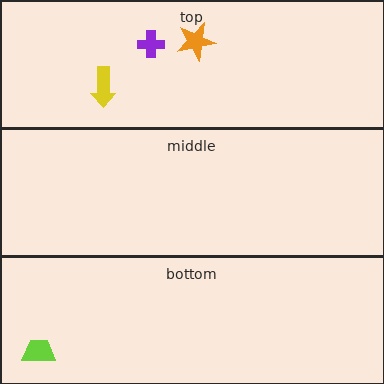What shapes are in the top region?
The purple cross, the orange star, the yellow arrow.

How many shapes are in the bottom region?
1.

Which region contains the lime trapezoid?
The bottom region.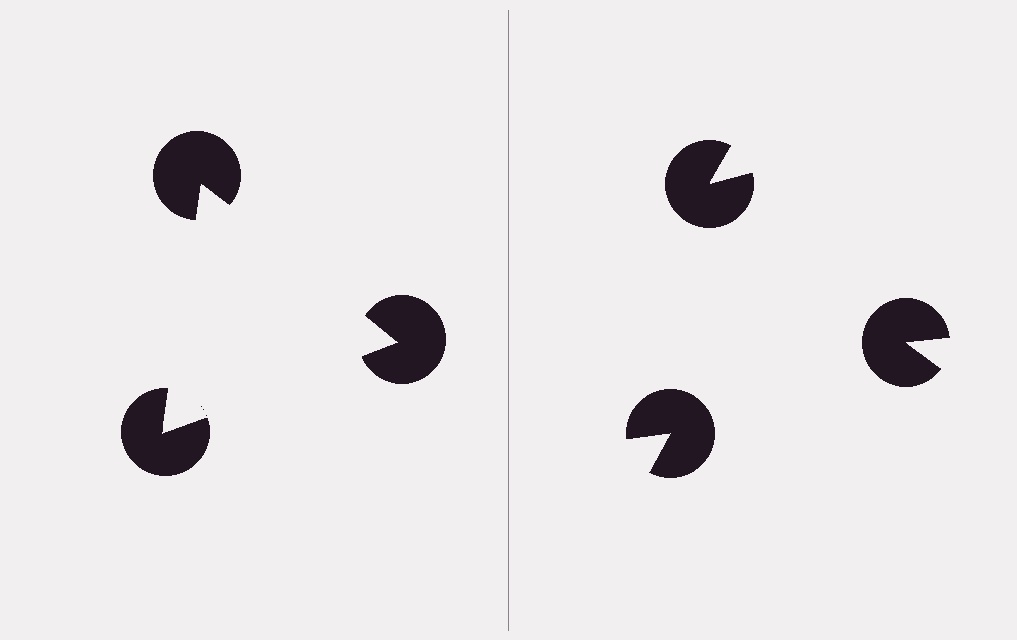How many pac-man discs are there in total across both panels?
6 — 3 on each side.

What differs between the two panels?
The pac-man discs are positioned identically on both sides; only the wedge orientations differ. On the left they align to a triangle; on the right they are misaligned.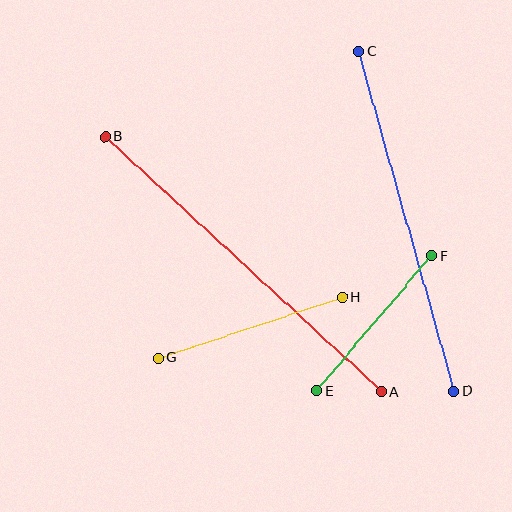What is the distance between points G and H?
The distance is approximately 194 pixels.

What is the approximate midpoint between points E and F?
The midpoint is at approximately (374, 323) pixels.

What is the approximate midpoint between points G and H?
The midpoint is at approximately (250, 328) pixels.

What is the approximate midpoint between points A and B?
The midpoint is at approximately (243, 264) pixels.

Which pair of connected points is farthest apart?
Points A and B are farthest apart.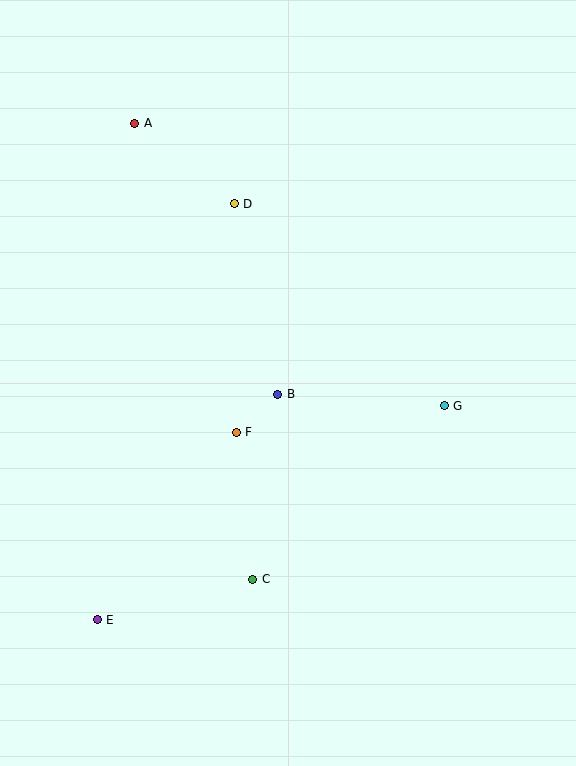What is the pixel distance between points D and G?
The distance between D and G is 291 pixels.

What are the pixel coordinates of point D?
Point D is at (234, 204).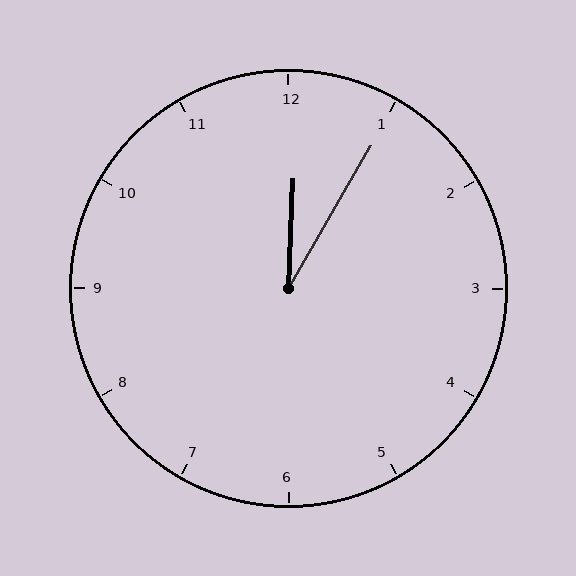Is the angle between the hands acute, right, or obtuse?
It is acute.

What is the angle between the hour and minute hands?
Approximately 28 degrees.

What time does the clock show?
12:05.